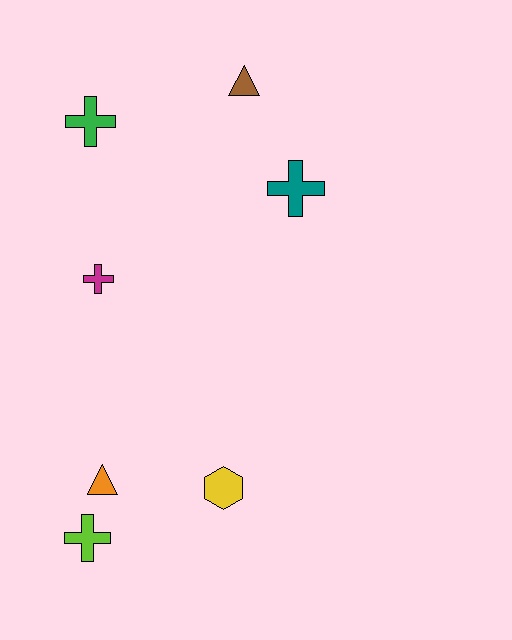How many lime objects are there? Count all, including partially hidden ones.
There is 1 lime object.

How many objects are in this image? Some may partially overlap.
There are 7 objects.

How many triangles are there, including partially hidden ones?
There are 2 triangles.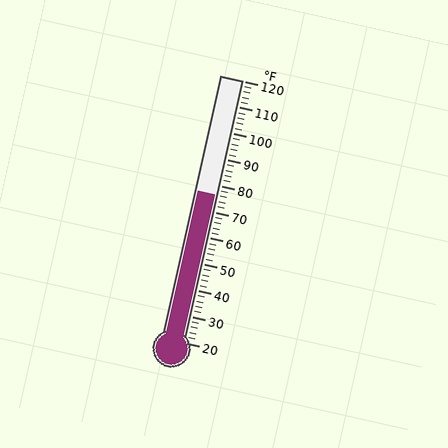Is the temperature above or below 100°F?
The temperature is below 100°F.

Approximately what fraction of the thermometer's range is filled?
The thermometer is filled to approximately 55% of its range.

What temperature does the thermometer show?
The thermometer shows approximately 76°F.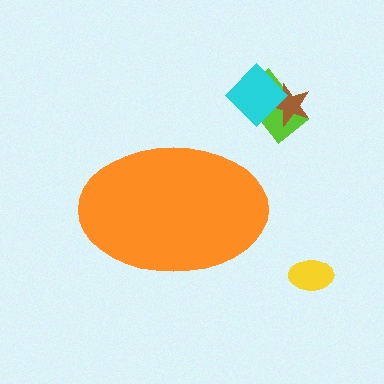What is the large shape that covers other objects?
An orange ellipse.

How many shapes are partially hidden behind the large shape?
0 shapes are partially hidden.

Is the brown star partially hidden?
No, the brown star is fully visible.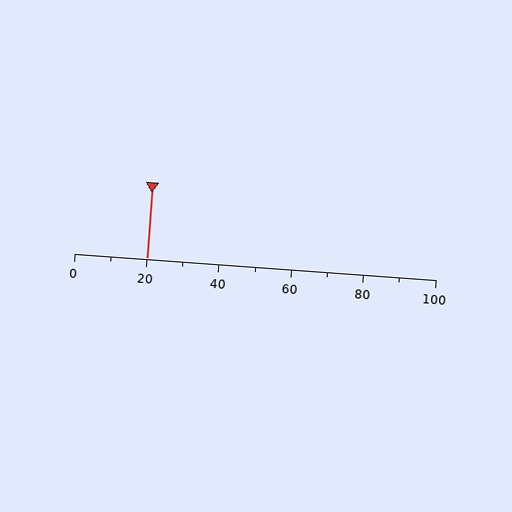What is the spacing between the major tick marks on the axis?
The major ticks are spaced 20 apart.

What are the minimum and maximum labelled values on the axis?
The axis runs from 0 to 100.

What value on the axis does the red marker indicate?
The marker indicates approximately 20.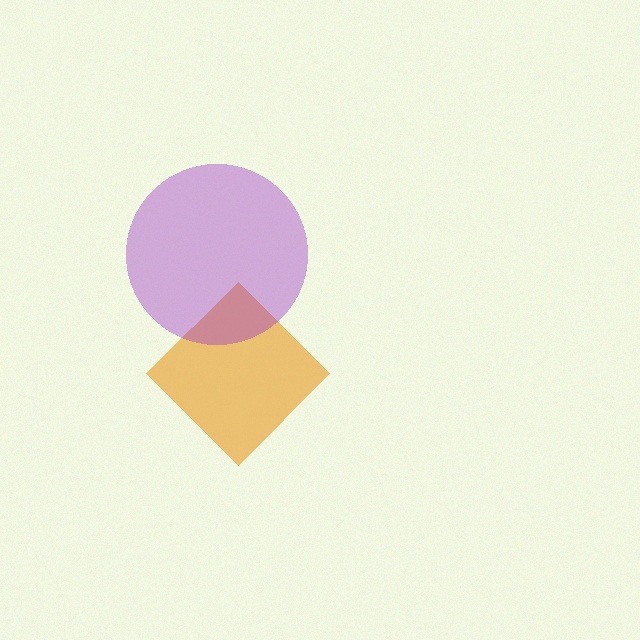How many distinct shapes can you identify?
There are 2 distinct shapes: an orange diamond, a purple circle.